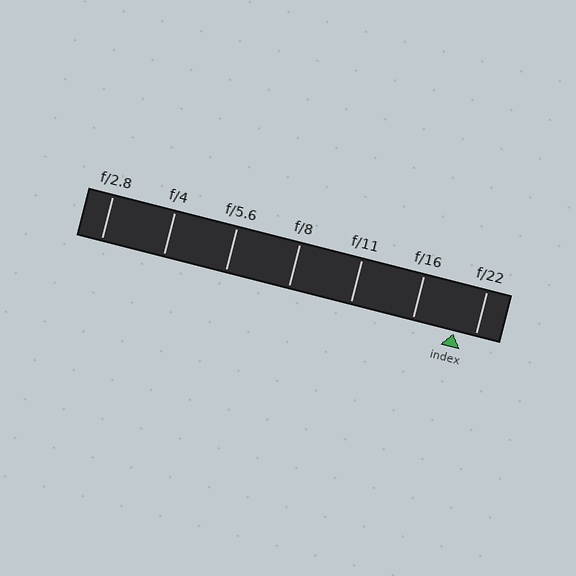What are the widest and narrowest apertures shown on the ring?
The widest aperture shown is f/2.8 and the narrowest is f/22.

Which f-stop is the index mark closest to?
The index mark is closest to f/22.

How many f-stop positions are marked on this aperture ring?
There are 7 f-stop positions marked.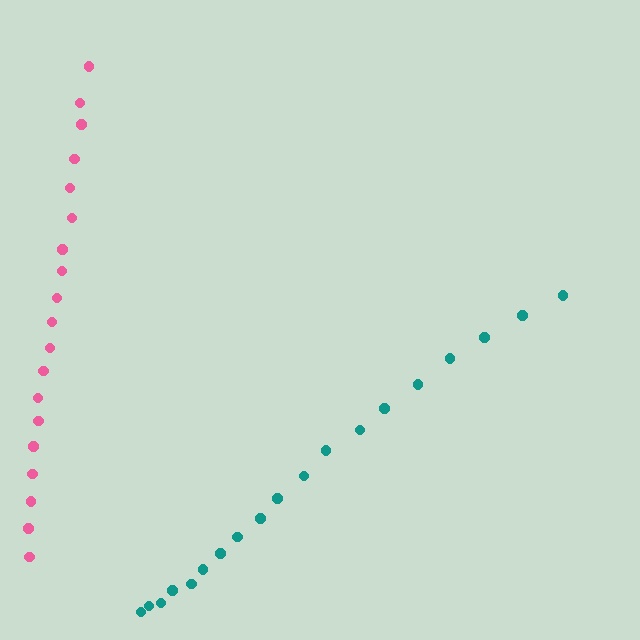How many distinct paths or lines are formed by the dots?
There are 2 distinct paths.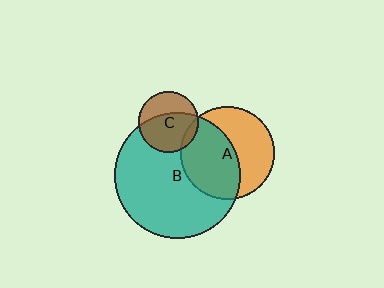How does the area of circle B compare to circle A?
Approximately 1.8 times.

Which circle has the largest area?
Circle B (teal).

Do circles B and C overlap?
Yes.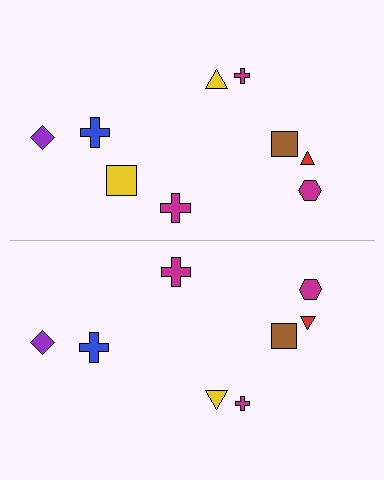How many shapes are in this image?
There are 17 shapes in this image.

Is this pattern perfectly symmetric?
No, the pattern is not perfectly symmetric. A yellow square is missing from the bottom side.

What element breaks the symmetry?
A yellow square is missing from the bottom side.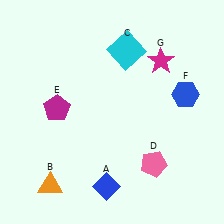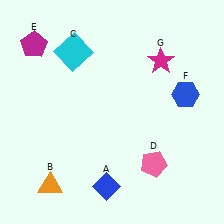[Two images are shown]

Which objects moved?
The objects that moved are: the cyan square (C), the magenta pentagon (E).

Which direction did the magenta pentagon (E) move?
The magenta pentagon (E) moved up.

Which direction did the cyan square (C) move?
The cyan square (C) moved left.